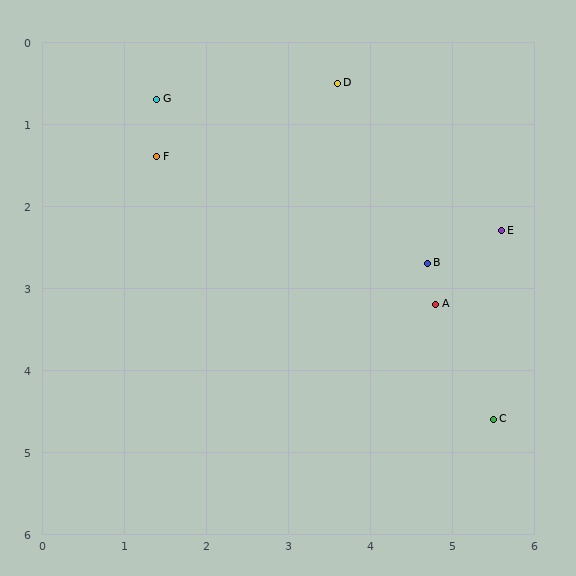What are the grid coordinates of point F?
Point F is at approximately (1.4, 1.4).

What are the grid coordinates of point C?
Point C is at approximately (5.5, 4.6).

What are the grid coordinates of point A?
Point A is at approximately (4.8, 3.2).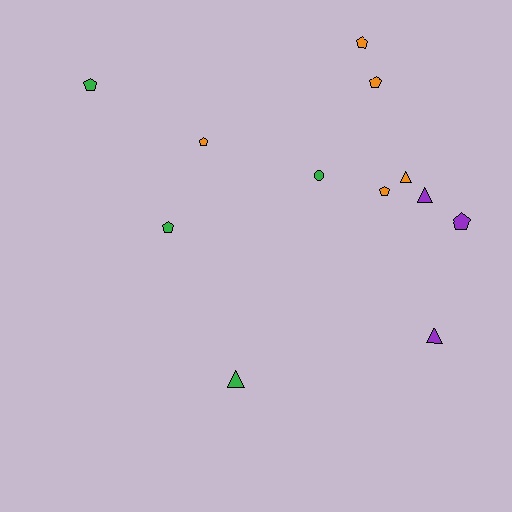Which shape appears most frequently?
Pentagon, with 7 objects.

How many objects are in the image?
There are 12 objects.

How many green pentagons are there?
There are 2 green pentagons.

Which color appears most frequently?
Orange, with 5 objects.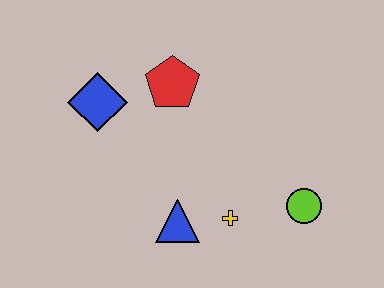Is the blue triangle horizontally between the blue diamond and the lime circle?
Yes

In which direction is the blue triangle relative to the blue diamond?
The blue triangle is below the blue diamond.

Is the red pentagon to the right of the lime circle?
No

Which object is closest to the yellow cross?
The blue triangle is closest to the yellow cross.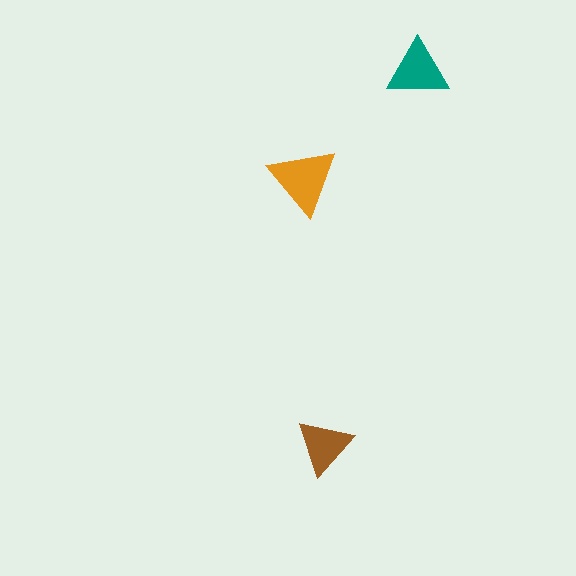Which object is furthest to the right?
The teal triangle is rightmost.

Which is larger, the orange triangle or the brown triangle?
The orange one.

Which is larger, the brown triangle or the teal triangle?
The teal one.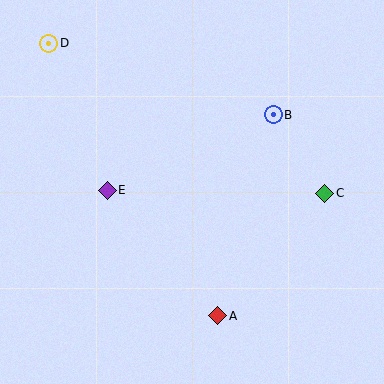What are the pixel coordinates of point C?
Point C is at (325, 193).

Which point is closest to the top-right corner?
Point B is closest to the top-right corner.